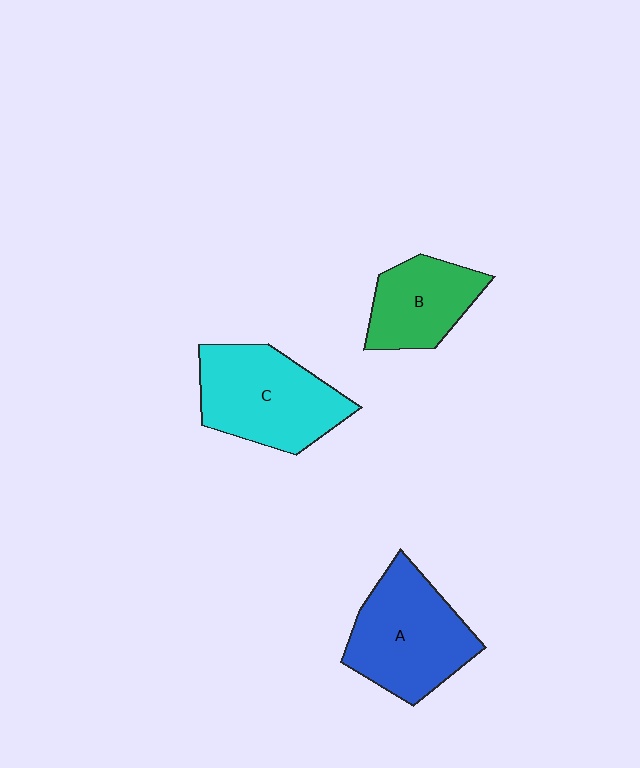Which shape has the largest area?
Shape C (cyan).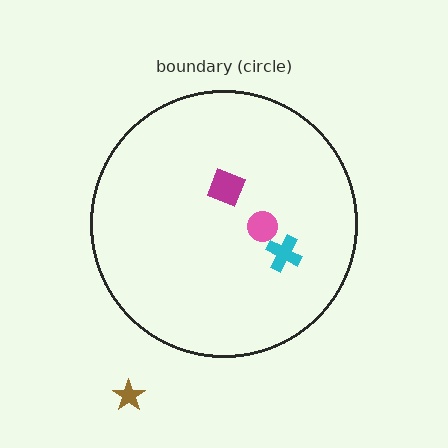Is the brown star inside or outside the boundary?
Outside.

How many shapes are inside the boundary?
3 inside, 1 outside.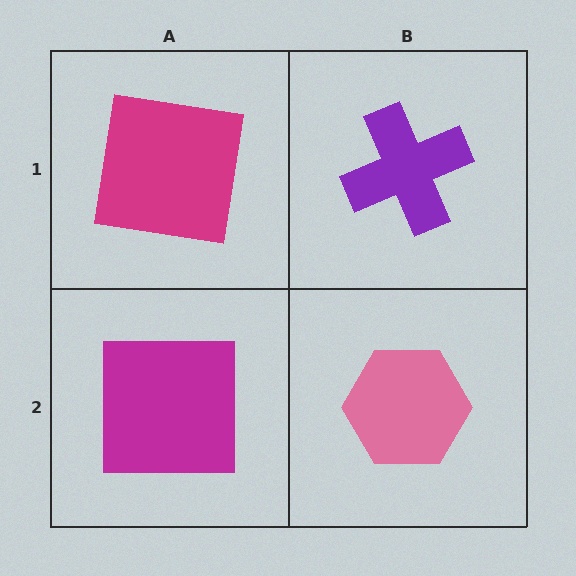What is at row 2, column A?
A magenta square.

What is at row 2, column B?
A pink hexagon.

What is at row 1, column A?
A magenta square.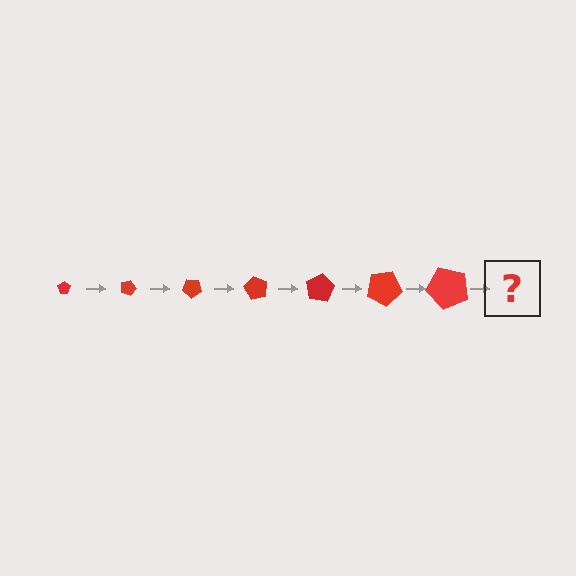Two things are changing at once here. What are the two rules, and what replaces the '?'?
The two rules are that the pentagon grows larger each step and it rotates 20 degrees each step. The '?' should be a pentagon, larger than the previous one and rotated 140 degrees from the start.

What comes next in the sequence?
The next element should be a pentagon, larger than the previous one and rotated 140 degrees from the start.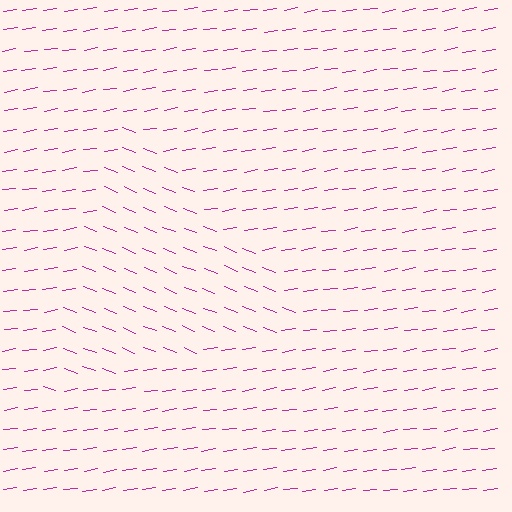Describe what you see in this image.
The image is filled with small magenta line segments. A triangle region in the image has lines oriented differently from the surrounding lines, creating a visible texture boundary.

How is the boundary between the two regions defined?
The boundary is defined purely by a change in line orientation (approximately 30 degrees difference). All lines are the same color and thickness.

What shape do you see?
I see a triangle.